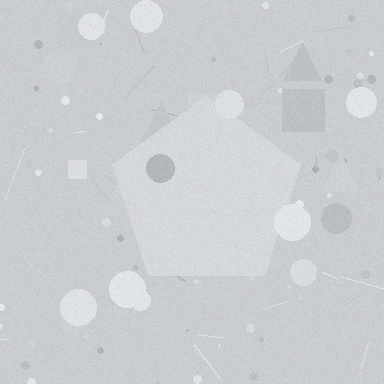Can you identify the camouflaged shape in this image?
The camouflaged shape is a pentagon.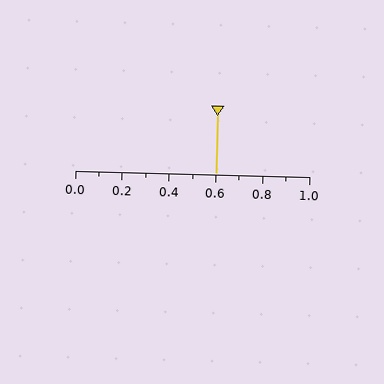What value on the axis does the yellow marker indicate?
The marker indicates approximately 0.6.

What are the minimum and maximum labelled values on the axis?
The axis runs from 0.0 to 1.0.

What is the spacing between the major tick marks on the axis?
The major ticks are spaced 0.2 apart.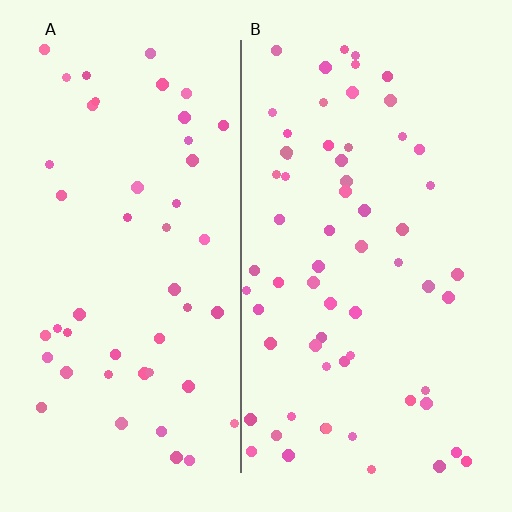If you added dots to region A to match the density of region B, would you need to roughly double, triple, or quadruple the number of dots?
Approximately double.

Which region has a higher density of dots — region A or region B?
B (the right).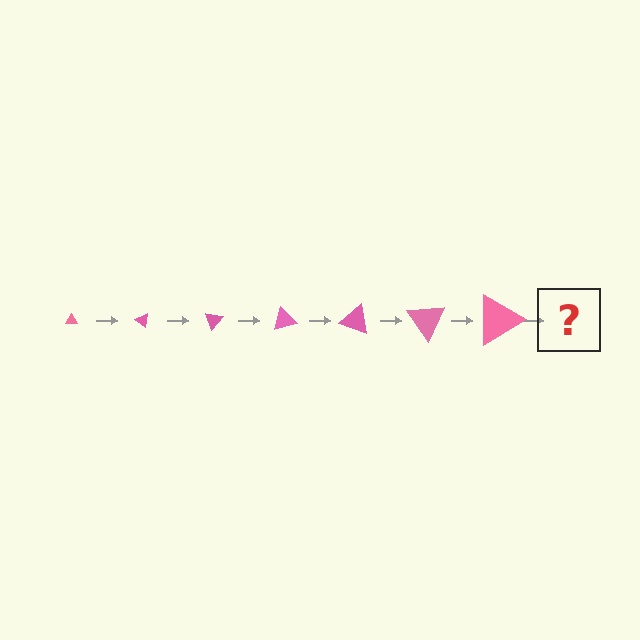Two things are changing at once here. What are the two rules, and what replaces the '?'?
The two rules are that the triangle grows larger each step and it rotates 35 degrees each step. The '?' should be a triangle, larger than the previous one and rotated 245 degrees from the start.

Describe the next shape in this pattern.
It should be a triangle, larger than the previous one and rotated 245 degrees from the start.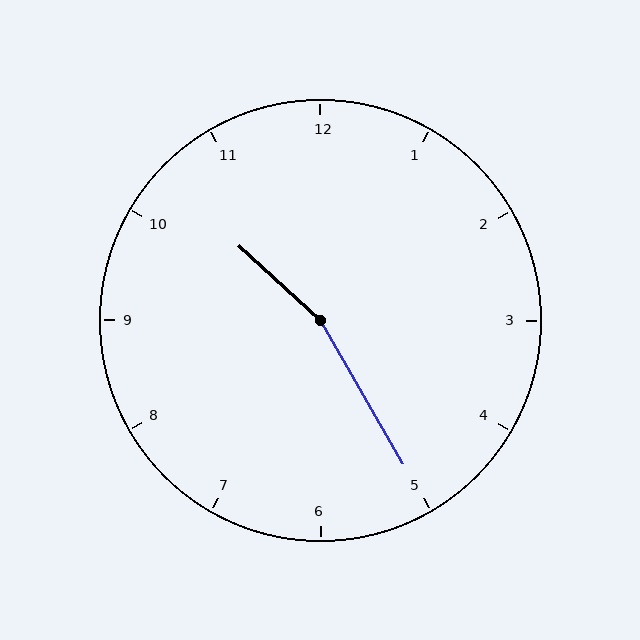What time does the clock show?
10:25.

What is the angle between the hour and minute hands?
Approximately 162 degrees.